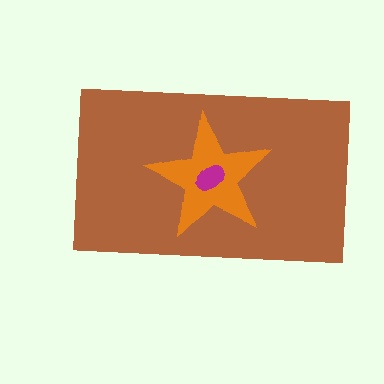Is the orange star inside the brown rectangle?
Yes.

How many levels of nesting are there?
3.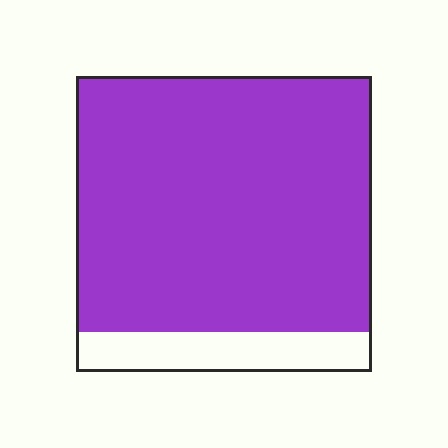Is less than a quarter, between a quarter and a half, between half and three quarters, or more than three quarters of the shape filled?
More than three quarters.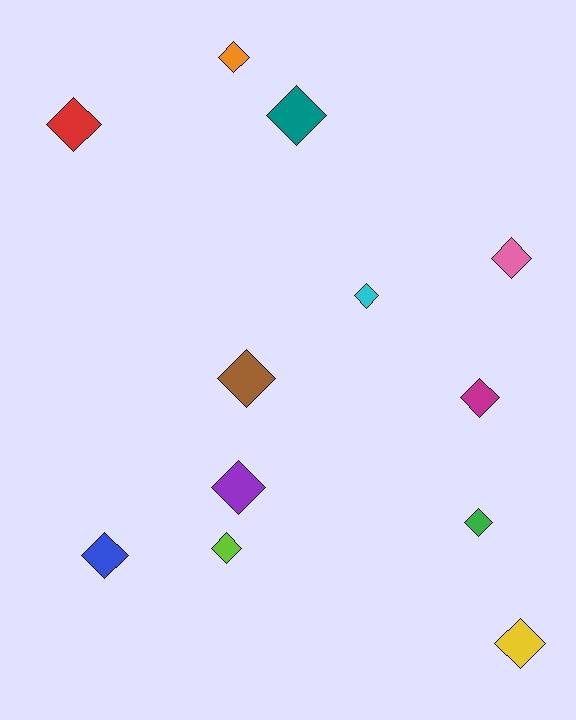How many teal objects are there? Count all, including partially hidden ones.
There is 1 teal object.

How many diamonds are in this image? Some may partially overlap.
There are 12 diamonds.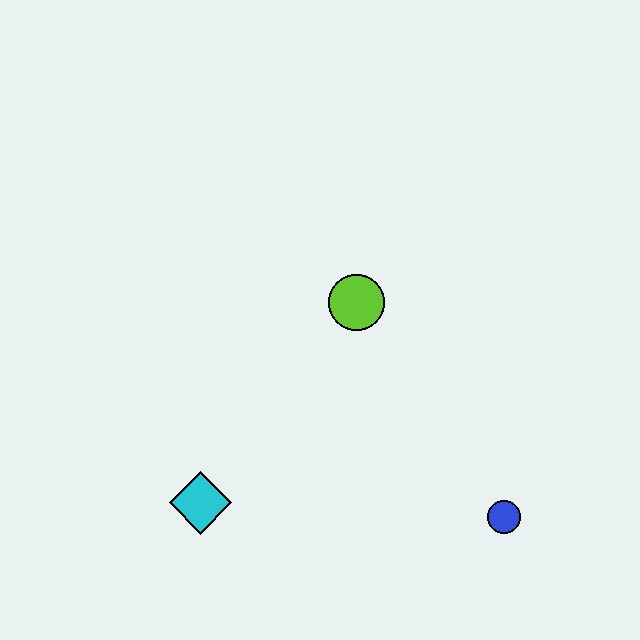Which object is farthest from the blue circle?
The cyan diamond is farthest from the blue circle.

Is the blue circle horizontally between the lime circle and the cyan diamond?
No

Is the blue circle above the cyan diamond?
No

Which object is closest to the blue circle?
The lime circle is closest to the blue circle.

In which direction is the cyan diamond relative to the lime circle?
The cyan diamond is below the lime circle.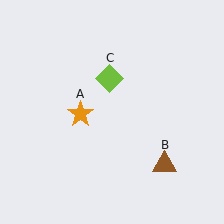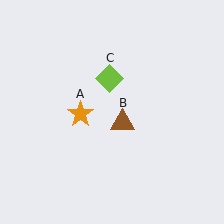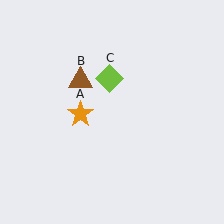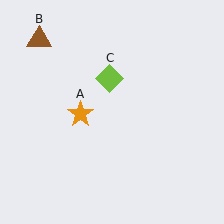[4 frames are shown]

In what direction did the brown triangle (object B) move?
The brown triangle (object B) moved up and to the left.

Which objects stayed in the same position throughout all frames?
Orange star (object A) and lime diamond (object C) remained stationary.